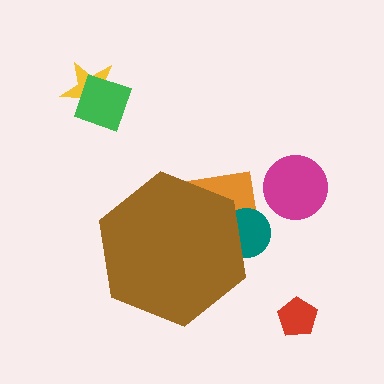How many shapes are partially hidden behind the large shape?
2 shapes are partially hidden.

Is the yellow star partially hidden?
No, the yellow star is fully visible.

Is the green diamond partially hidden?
No, the green diamond is fully visible.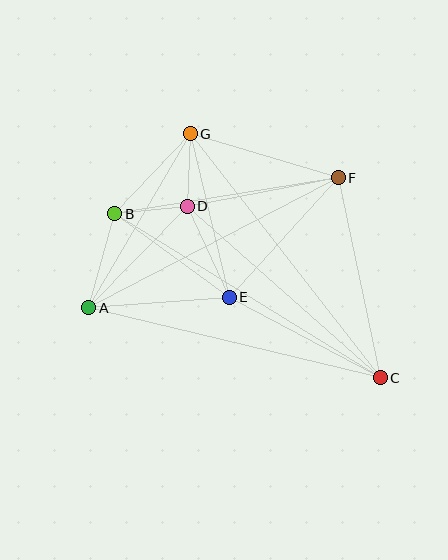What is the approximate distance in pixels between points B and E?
The distance between B and E is approximately 142 pixels.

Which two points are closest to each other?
Points D and G are closest to each other.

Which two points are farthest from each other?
Points B and C are farthest from each other.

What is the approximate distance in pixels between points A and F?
The distance between A and F is approximately 281 pixels.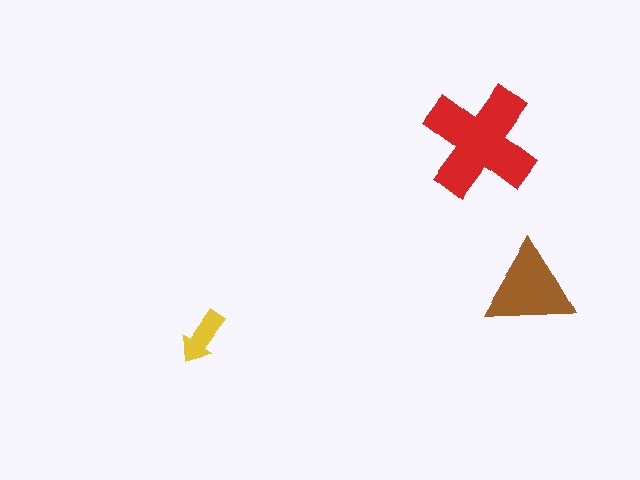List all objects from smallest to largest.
The yellow arrow, the brown triangle, the red cross.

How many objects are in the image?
There are 3 objects in the image.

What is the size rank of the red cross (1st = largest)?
1st.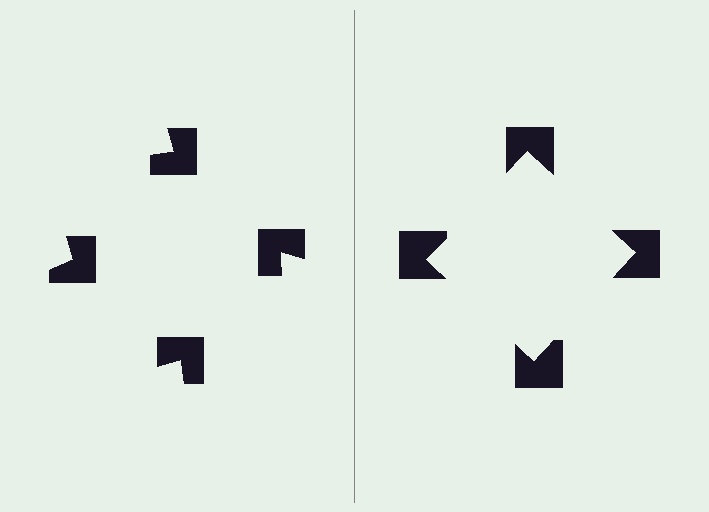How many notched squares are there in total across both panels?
8 — 4 on each side.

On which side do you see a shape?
An illusory square appears on the right side. On the left side the wedge cuts are rotated, so no coherent shape forms.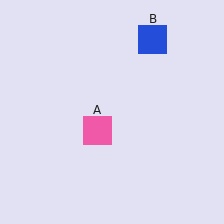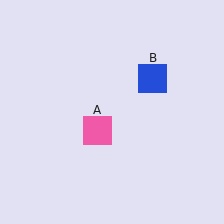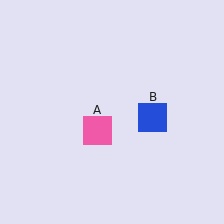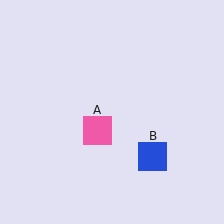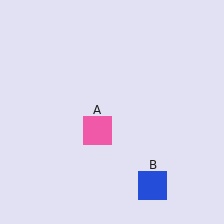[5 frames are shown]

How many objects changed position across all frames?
1 object changed position: blue square (object B).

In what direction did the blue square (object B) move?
The blue square (object B) moved down.